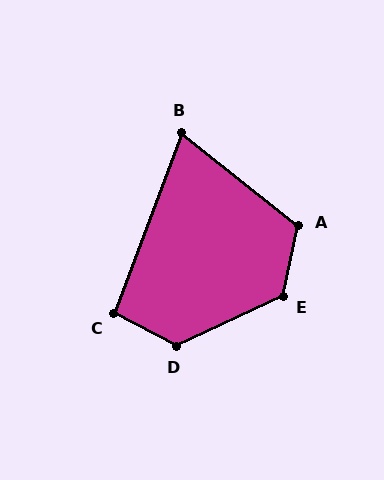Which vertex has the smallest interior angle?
B, at approximately 72 degrees.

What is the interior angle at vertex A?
Approximately 116 degrees (obtuse).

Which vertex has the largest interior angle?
D, at approximately 127 degrees.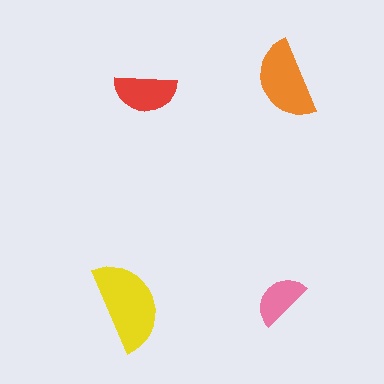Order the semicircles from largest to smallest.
the yellow one, the orange one, the red one, the pink one.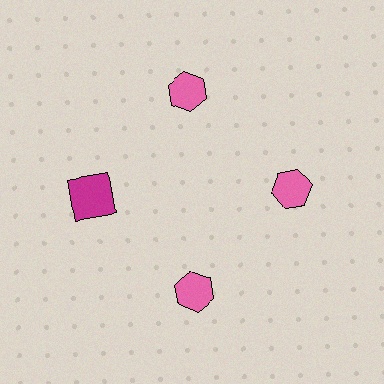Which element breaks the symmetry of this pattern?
The magenta square at roughly the 9 o'clock position breaks the symmetry. All other shapes are pink hexagons.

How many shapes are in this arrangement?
There are 4 shapes arranged in a ring pattern.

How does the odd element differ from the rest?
It differs in both color (magenta instead of pink) and shape (square instead of hexagon).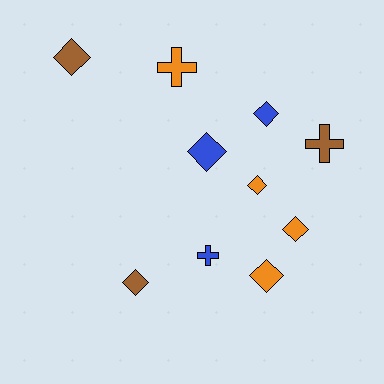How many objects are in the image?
There are 10 objects.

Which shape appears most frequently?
Diamond, with 7 objects.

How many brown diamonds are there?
There are 2 brown diamonds.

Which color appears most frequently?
Orange, with 4 objects.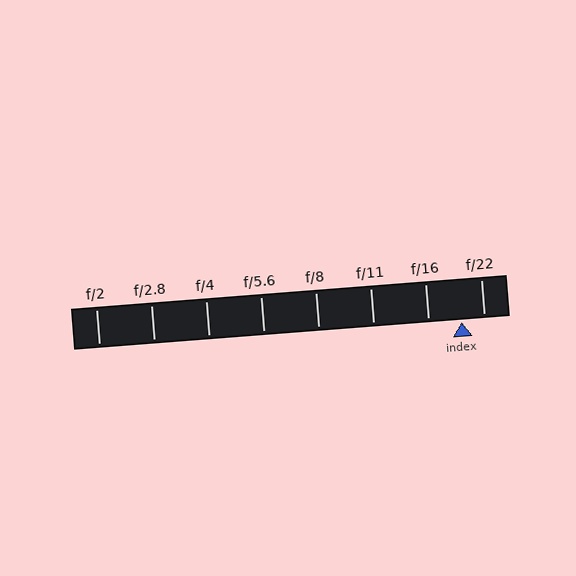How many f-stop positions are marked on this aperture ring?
There are 8 f-stop positions marked.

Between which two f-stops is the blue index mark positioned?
The index mark is between f/16 and f/22.